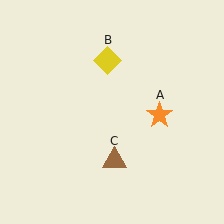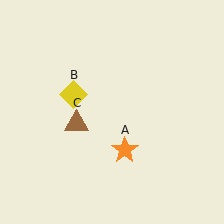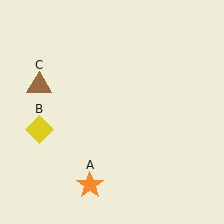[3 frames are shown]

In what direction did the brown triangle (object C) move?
The brown triangle (object C) moved up and to the left.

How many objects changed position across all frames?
3 objects changed position: orange star (object A), yellow diamond (object B), brown triangle (object C).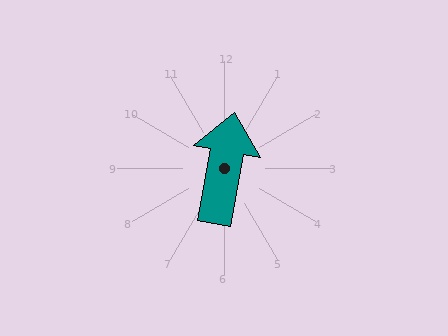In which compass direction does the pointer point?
North.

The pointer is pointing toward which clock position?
Roughly 12 o'clock.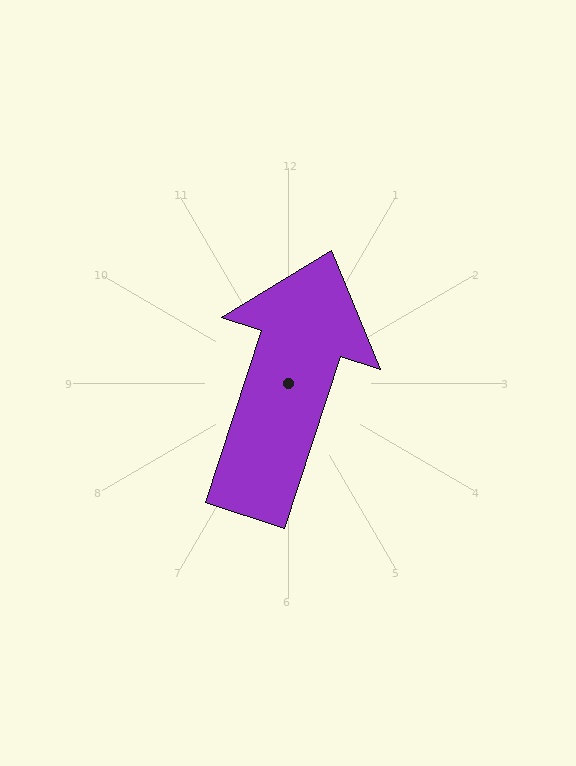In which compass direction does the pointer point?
North.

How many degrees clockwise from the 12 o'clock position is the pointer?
Approximately 18 degrees.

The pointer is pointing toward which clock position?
Roughly 1 o'clock.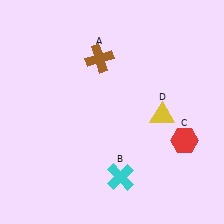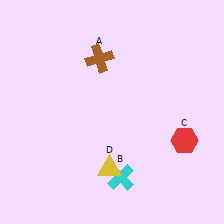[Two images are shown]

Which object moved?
The yellow triangle (D) moved down.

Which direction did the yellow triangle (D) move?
The yellow triangle (D) moved down.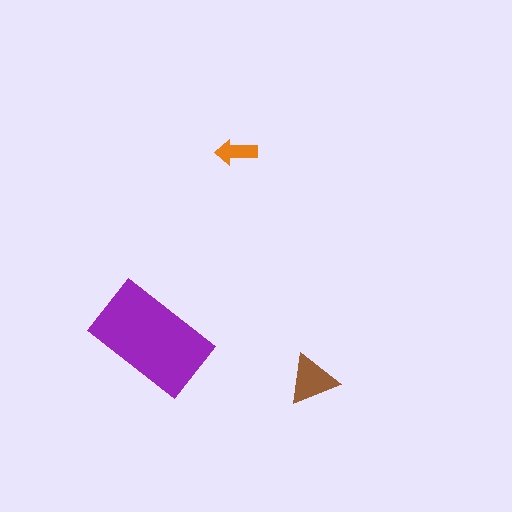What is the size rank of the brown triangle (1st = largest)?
2nd.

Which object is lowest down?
The brown triangle is bottommost.